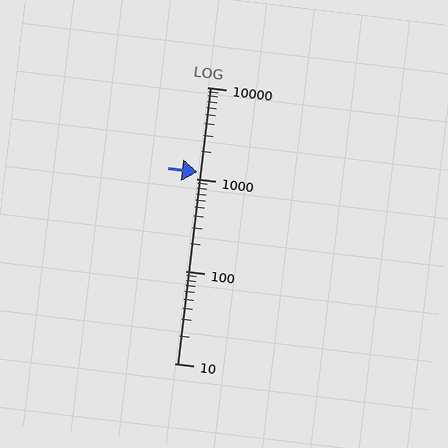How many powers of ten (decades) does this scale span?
The scale spans 3 decades, from 10 to 10000.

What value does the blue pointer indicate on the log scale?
The pointer indicates approximately 1200.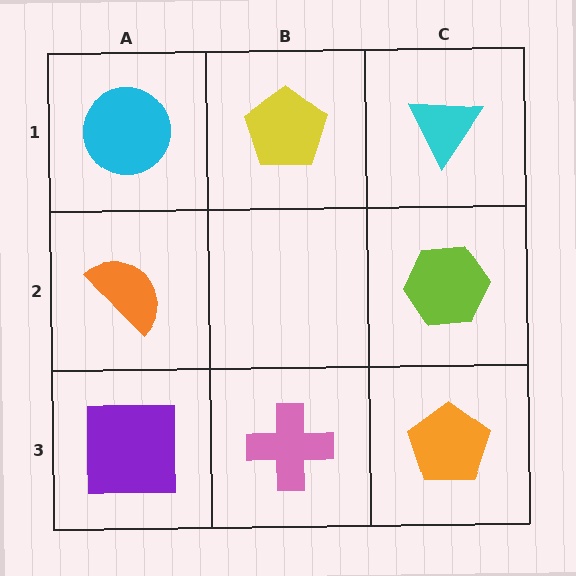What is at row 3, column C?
An orange pentagon.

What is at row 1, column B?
A yellow pentagon.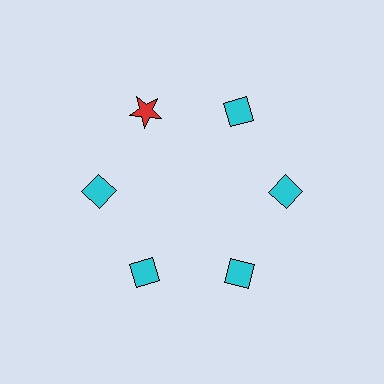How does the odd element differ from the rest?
It differs in both color (red instead of cyan) and shape (star instead of diamond).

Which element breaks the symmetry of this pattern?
The red star at roughly the 11 o'clock position breaks the symmetry. All other shapes are cyan diamonds.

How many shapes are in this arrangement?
There are 6 shapes arranged in a ring pattern.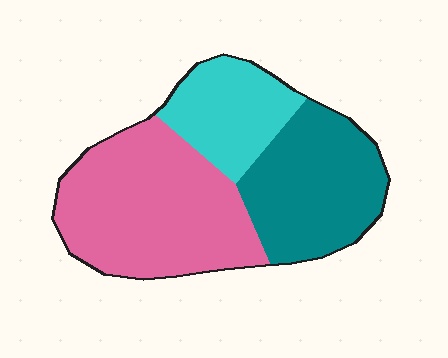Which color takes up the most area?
Pink, at roughly 45%.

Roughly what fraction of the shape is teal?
Teal covers roughly 35% of the shape.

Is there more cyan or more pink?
Pink.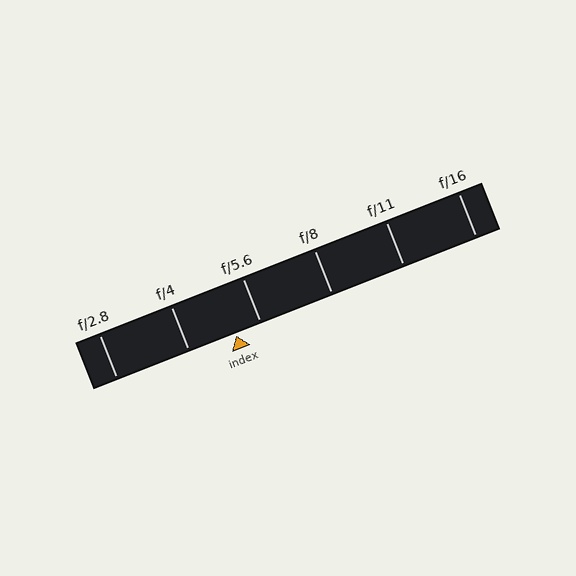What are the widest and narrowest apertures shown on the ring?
The widest aperture shown is f/2.8 and the narrowest is f/16.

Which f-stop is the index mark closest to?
The index mark is closest to f/5.6.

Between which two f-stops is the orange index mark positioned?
The index mark is between f/4 and f/5.6.